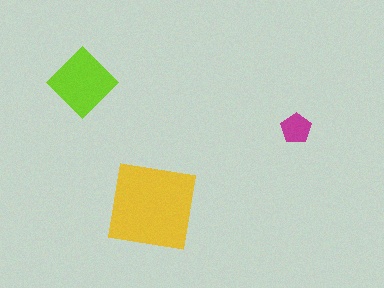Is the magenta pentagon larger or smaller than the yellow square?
Smaller.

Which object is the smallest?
The magenta pentagon.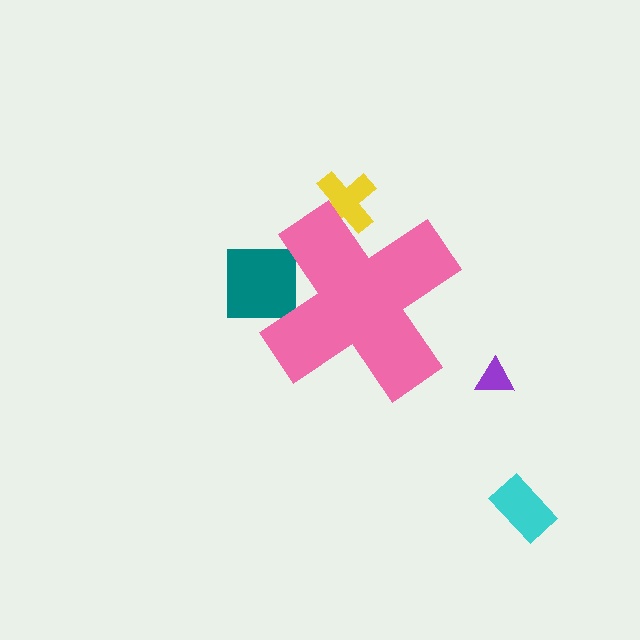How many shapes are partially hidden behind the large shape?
2 shapes are partially hidden.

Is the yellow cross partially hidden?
Yes, the yellow cross is partially hidden behind the pink cross.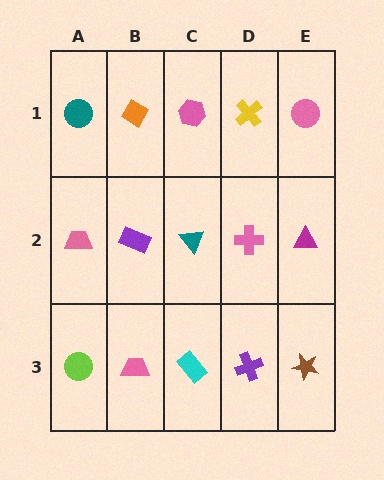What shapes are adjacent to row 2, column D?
A yellow cross (row 1, column D), a purple cross (row 3, column D), a teal triangle (row 2, column C), a magenta triangle (row 2, column E).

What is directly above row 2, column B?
An orange diamond.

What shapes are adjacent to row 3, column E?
A magenta triangle (row 2, column E), a purple cross (row 3, column D).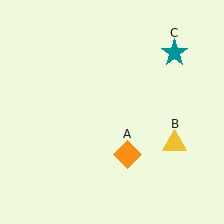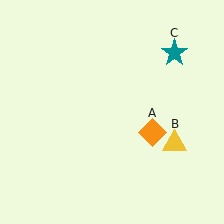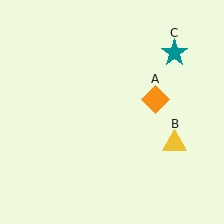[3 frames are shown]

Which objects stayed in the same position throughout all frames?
Yellow triangle (object B) and teal star (object C) remained stationary.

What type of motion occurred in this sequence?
The orange diamond (object A) rotated counterclockwise around the center of the scene.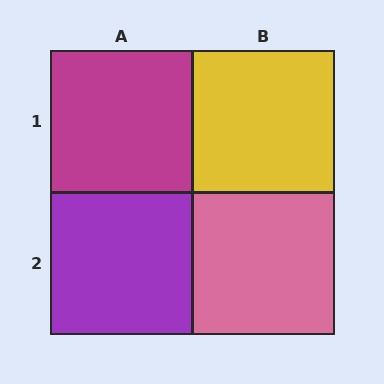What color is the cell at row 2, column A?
Purple.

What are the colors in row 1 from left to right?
Magenta, yellow.